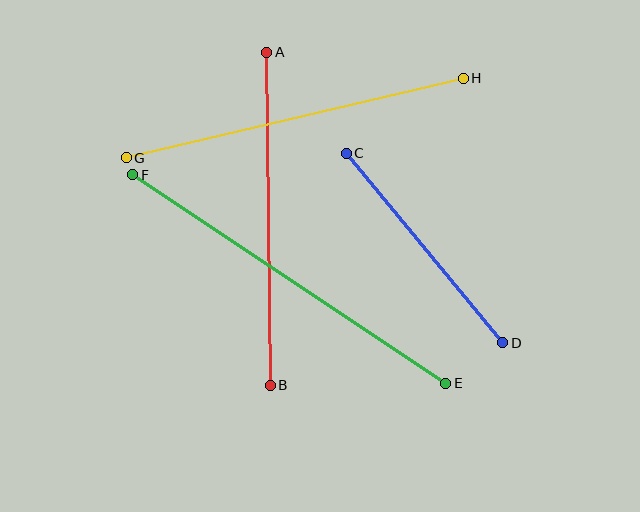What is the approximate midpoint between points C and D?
The midpoint is at approximately (425, 248) pixels.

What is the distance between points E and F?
The distance is approximately 376 pixels.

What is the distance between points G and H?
The distance is approximately 346 pixels.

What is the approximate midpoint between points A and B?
The midpoint is at approximately (268, 219) pixels.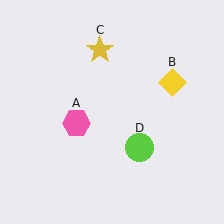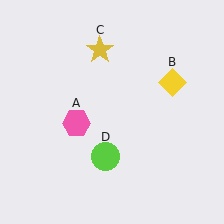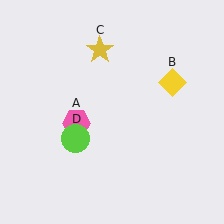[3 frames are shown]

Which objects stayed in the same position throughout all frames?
Pink hexagon (object A) and yellow diamond (object B) and yellow star (object C) remained stationary.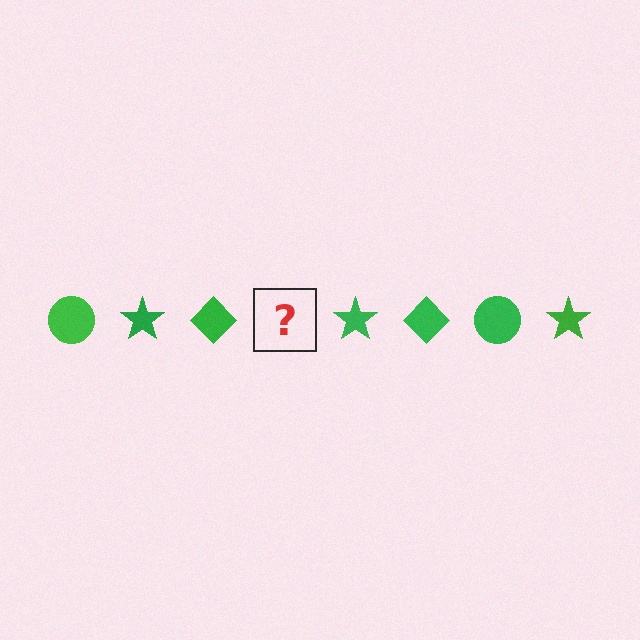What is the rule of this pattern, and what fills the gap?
The rule is that the pattern cycles through circle, star, diamond shapes in green. The gap should be filled with a green circle.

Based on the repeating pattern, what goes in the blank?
The blank should be a green circle.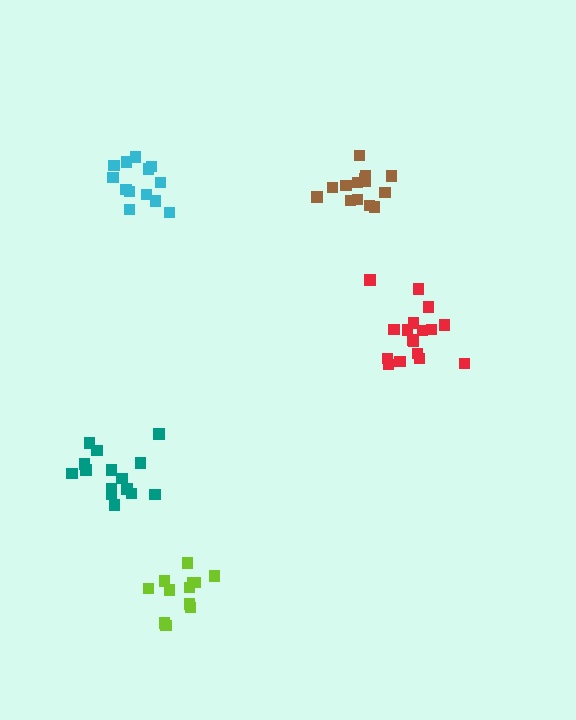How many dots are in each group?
Group 1: 15 dots, Group 2: 13 dots, Group 3: 14 dots, Group 4: 17 dots, Group 5: 12 dots (71 total).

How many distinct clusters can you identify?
There are 5 distinct clusters.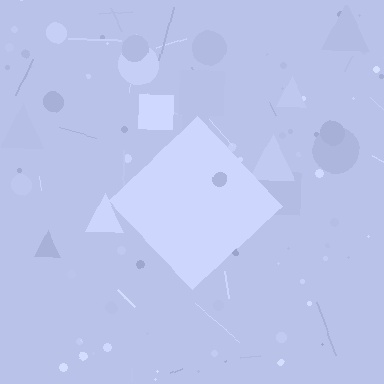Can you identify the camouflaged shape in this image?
The camouflaged shape is a diamond.